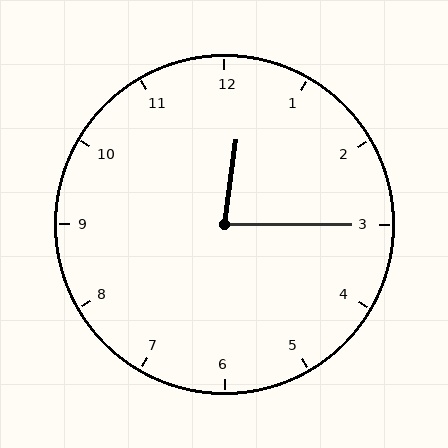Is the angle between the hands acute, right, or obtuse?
It is acute.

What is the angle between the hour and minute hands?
Approximately 82 degrees.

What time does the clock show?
12:15.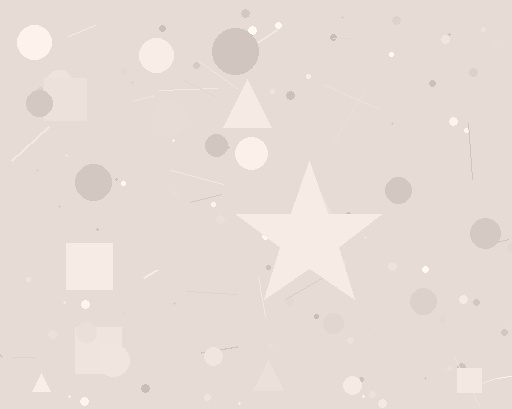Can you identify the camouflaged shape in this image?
The camouflaged shape is a star.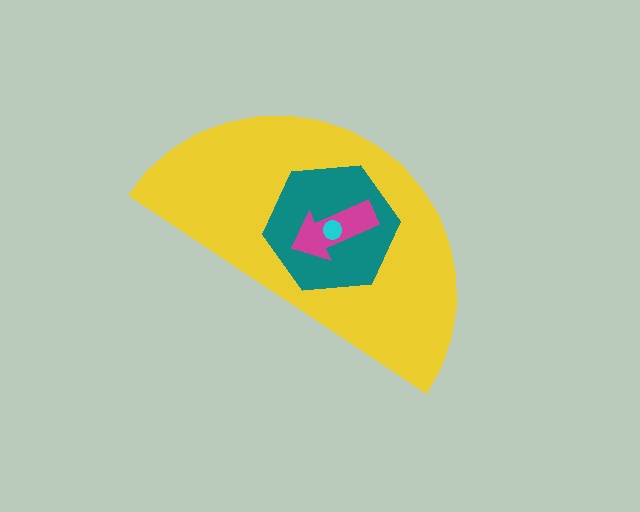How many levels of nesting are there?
4.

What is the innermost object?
The cyan circle.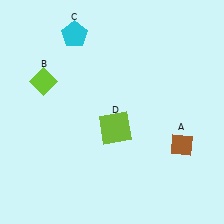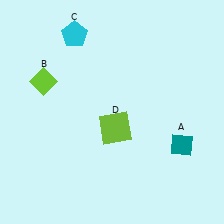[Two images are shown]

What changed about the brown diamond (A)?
In Image 1, A is brown. In Image 2, it changed to teal.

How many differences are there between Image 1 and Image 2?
There is 1 difference between the two images.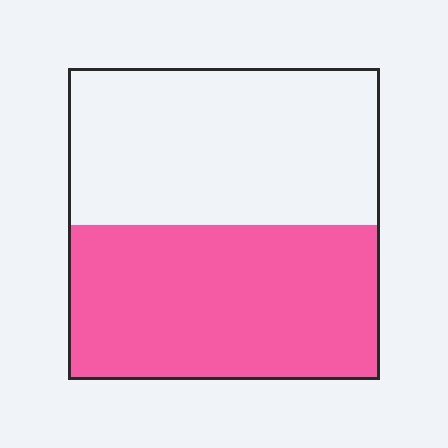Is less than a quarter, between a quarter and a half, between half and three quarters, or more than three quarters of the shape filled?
Between a quarter and a half.